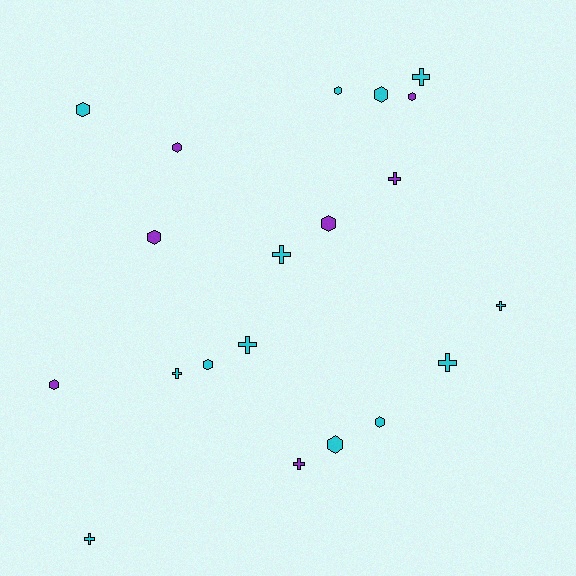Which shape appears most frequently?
Hexagon, with 11 objects.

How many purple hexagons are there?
There are 5 purple hexagons.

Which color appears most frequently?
Cyan, with 13 objects.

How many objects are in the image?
There are 20 objects.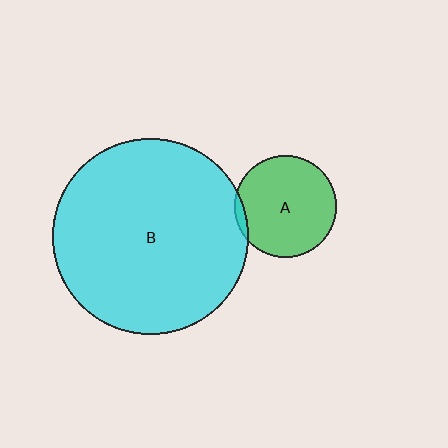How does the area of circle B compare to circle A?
Approximately 3.7 times.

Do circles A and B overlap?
Yes.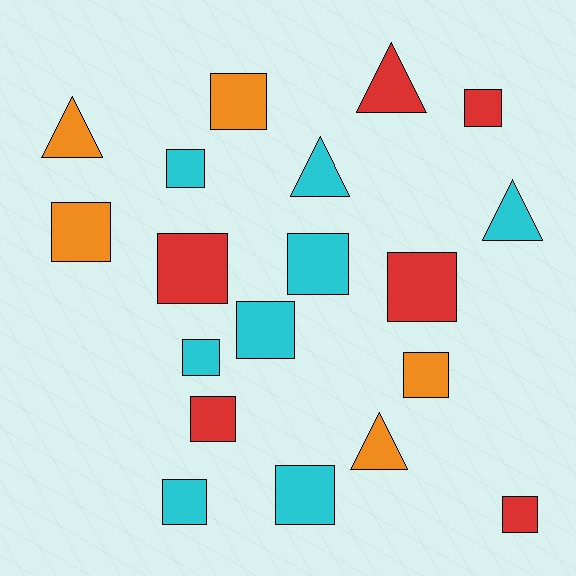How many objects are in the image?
There are 19 objects.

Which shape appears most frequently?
Square, with 14 objects.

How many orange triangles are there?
There are 2 orange triangles.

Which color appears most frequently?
Cyan, with 8 objects.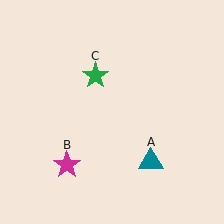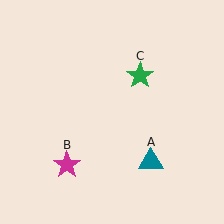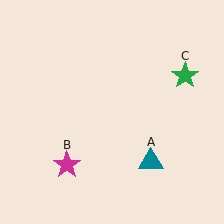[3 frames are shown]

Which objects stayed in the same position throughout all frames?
Teal triangle (object A) and magenta star (object B) remained stationary.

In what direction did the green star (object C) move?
The green star (object C) moved right.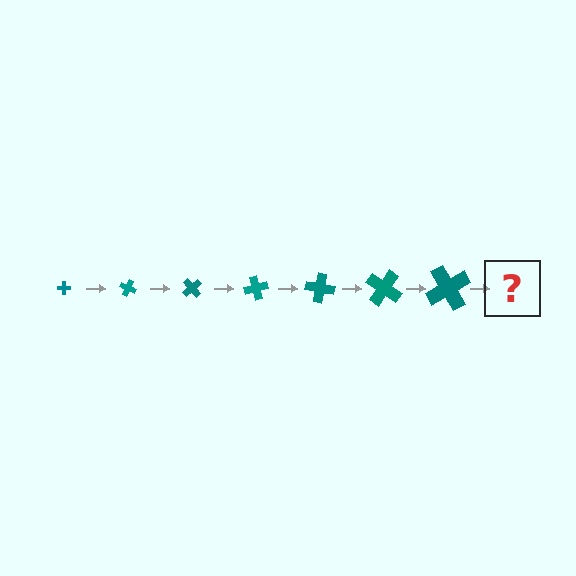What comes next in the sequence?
The next element should be a cross, larger than the previous one and rotated 175 degrees from the start.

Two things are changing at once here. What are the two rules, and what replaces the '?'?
The two rules are that the cross grows larger each step and it rotates 25 degrees each step. The '?' should be a cross, larger than the previous one and rotated 175 degrees from the start.